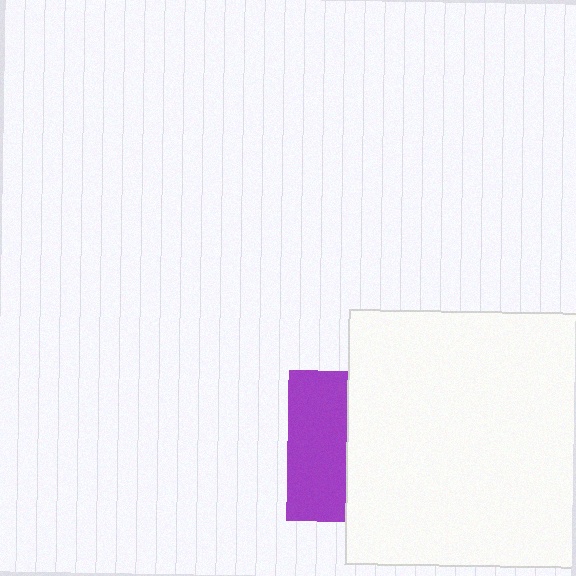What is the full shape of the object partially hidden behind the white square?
The partially hidden object is a purple square.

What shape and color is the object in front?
The object in front is a white square.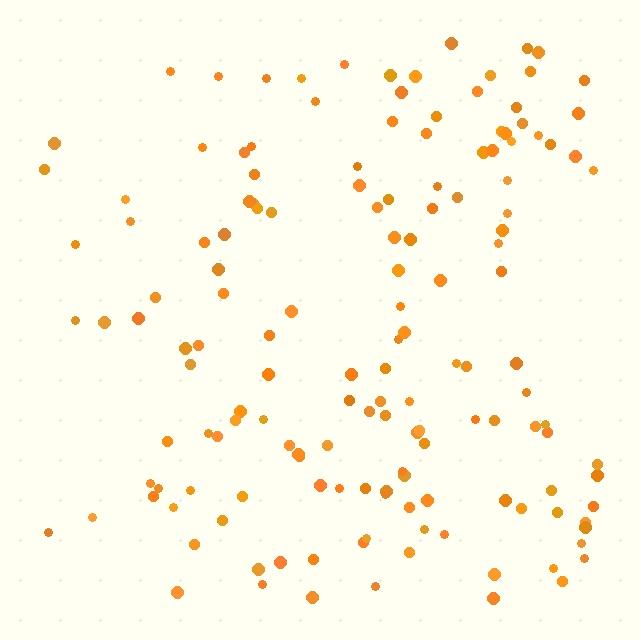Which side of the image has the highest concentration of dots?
The right.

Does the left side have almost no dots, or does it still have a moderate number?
Still a moderate number, just noticeably fewer than the right.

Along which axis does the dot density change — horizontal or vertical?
Horizontal.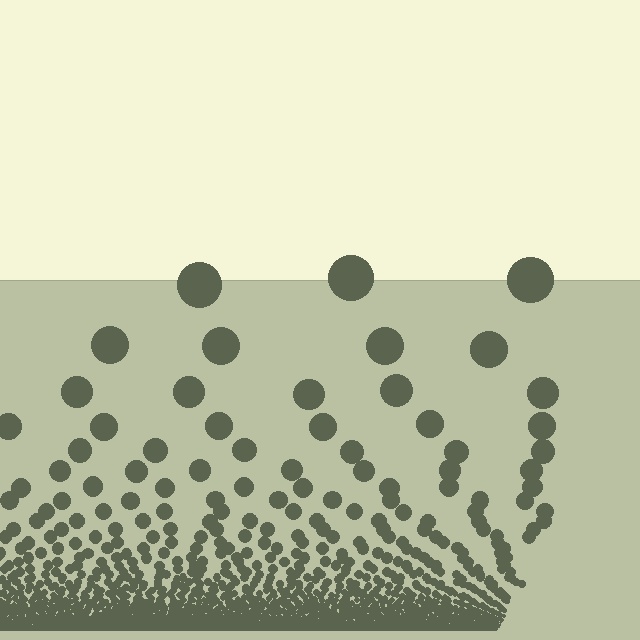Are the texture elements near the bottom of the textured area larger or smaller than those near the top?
Smaller. The gradient is inverted — elements near the bottom are smaller and denser.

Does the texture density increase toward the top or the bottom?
Density increases toward the bottom.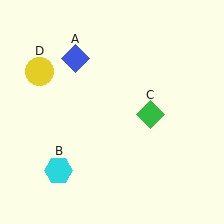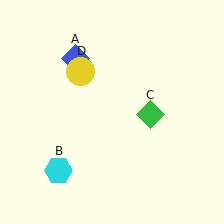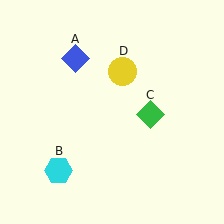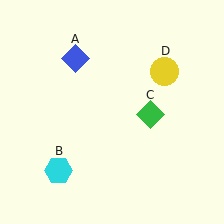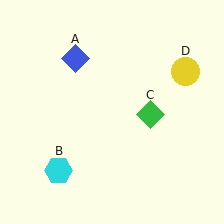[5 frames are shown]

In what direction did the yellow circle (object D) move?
The yellow circle (object D) moved right.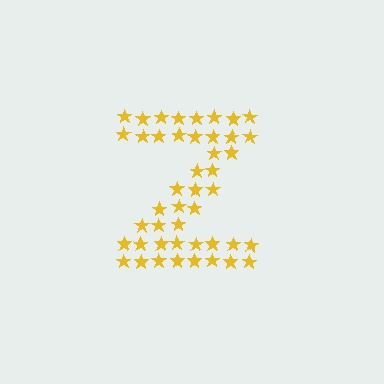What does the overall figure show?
The overall figure shows the letter Z.